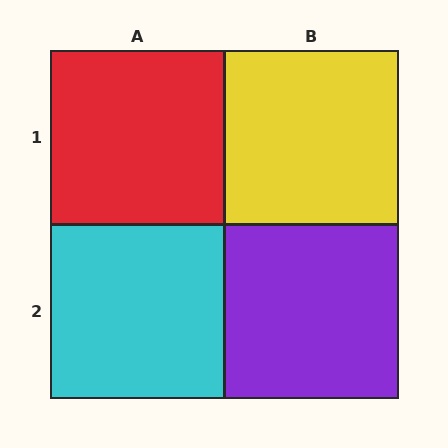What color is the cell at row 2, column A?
Cyan.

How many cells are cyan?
1 cell is cyan.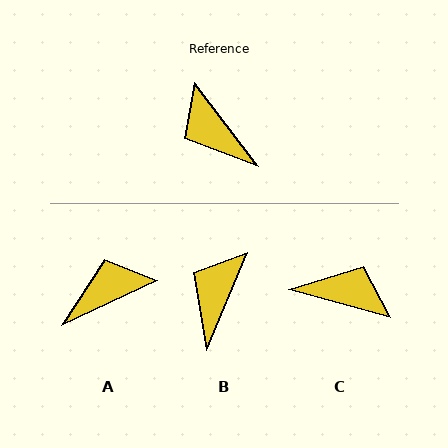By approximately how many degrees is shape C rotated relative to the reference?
Approximately 142 degrees clockwise.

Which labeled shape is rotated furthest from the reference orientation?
C, about 142 degrees away.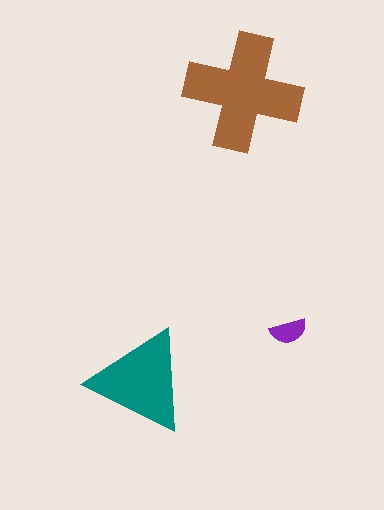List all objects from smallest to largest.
The purple semicircle, the teal triangle, the brown cross.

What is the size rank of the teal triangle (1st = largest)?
2nd.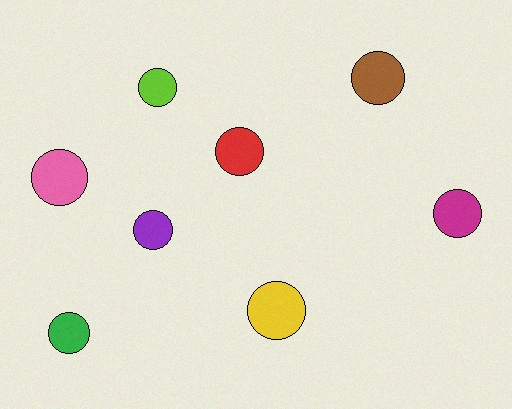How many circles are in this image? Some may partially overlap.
There are 8 circles.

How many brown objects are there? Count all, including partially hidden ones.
There is 1 brown object.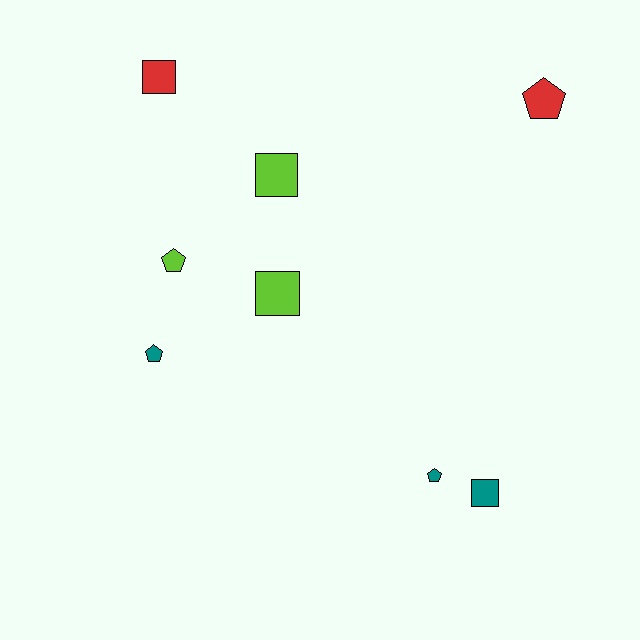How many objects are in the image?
There are 8 objects.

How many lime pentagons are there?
There is 1 lime pentagon.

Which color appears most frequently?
Lime, with 3 objects.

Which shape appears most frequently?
Square, with 4 objects.